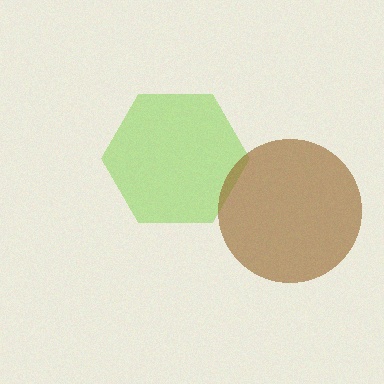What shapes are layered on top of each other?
The layered shapes are: a lime hexagon, a brown circle.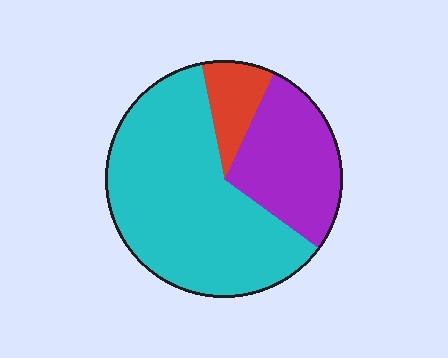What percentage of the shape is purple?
Purple takes up between a sixth and a third of the shape.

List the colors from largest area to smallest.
From largest to smallest: cyan, purple, red.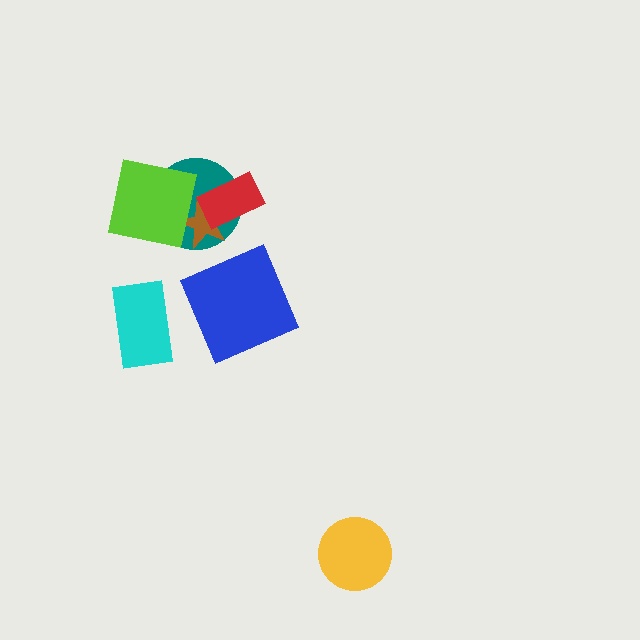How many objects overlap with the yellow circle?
0 objects overlap with the yellow circle.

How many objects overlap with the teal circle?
3 objects overlap with the teal circle.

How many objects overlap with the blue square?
0 objects overlap with the blue square.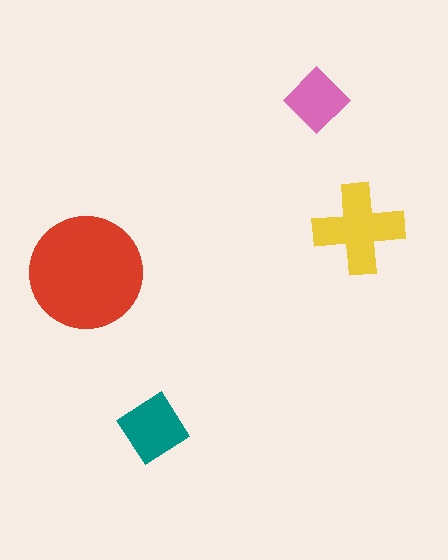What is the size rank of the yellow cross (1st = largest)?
2nd.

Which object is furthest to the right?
The yellow cross is rightmost.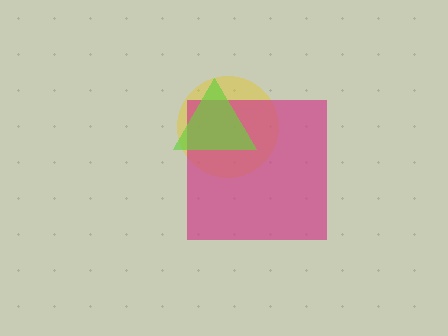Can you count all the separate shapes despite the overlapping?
Yes, there are 3 separate shapes.